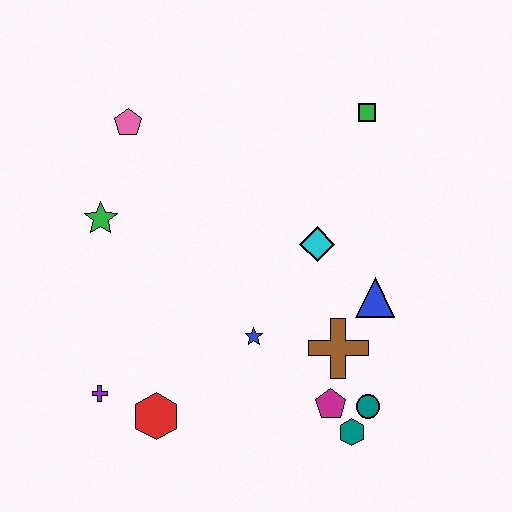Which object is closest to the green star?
The pink pentagon is closest to the green star.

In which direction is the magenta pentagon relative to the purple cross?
The magenta pentagon is to the right of the purple cross.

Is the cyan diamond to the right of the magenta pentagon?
No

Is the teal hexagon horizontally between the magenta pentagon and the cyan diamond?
No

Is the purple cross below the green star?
Yes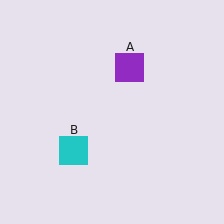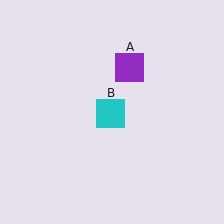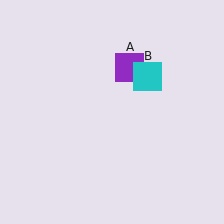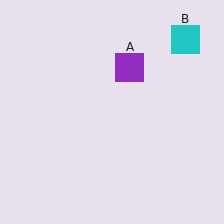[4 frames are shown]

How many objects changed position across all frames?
1 object changed position: cyan square (object B).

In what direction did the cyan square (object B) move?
The cyan square (object B) moved up and to the right.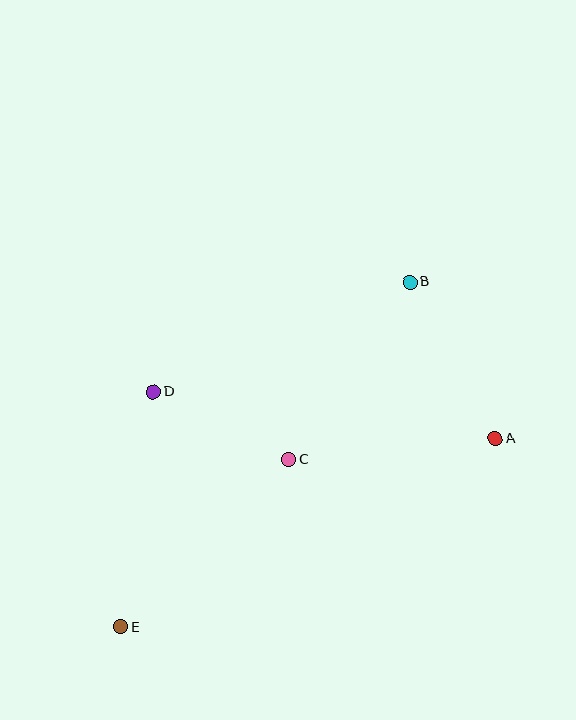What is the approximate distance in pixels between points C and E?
The distance between C and E is approximately 237 pixels.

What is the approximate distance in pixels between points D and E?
The distance between D and E is approximately 237 pixels.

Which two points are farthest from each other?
Points B and E are farthest from each other.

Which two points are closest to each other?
Points C and D are closest to each other.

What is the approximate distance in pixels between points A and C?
The distance between A and C is approximately 208 pixels.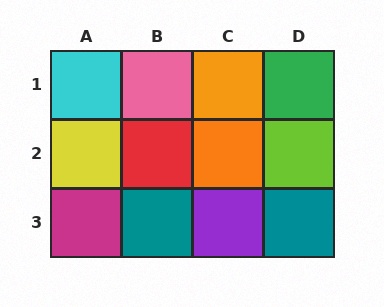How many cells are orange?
2 cells are orange.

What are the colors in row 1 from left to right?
Cyan, pink, orange, green.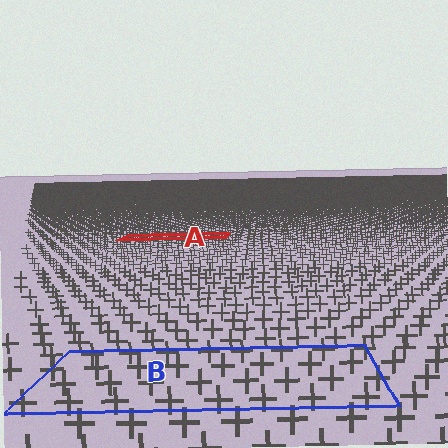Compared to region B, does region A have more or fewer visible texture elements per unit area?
Region A has more texture elements per unit area — they are packed more densely because it is farther away.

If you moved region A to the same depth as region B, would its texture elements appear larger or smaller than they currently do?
They would appear larger. At a closer depth, the same texture elements are projected at a bigger on-screen size.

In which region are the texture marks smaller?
The texture marks are smaller in region A, because it is farther away.